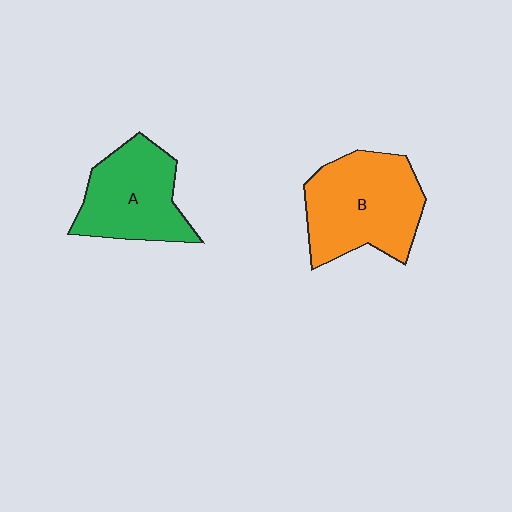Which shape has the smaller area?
Shape A (green).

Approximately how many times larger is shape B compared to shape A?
Approximately 1.2 times.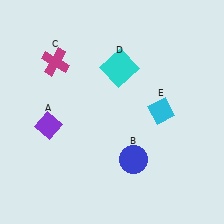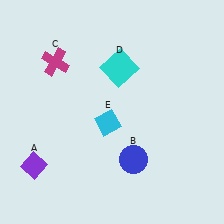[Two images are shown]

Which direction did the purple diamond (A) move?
The purple diamond (A) moved down.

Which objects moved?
The objects that moved are: the purple diamond (A), the cyan diamond (E).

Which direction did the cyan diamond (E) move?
The cyan diamond (E) moved left.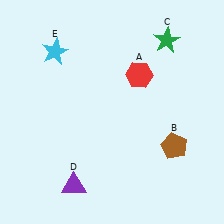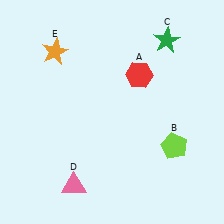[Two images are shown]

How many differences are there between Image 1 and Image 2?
There are 3 differences between the two images.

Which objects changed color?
B changed from brown to lime. D changed from purple to pink. E changed from cyan to orange.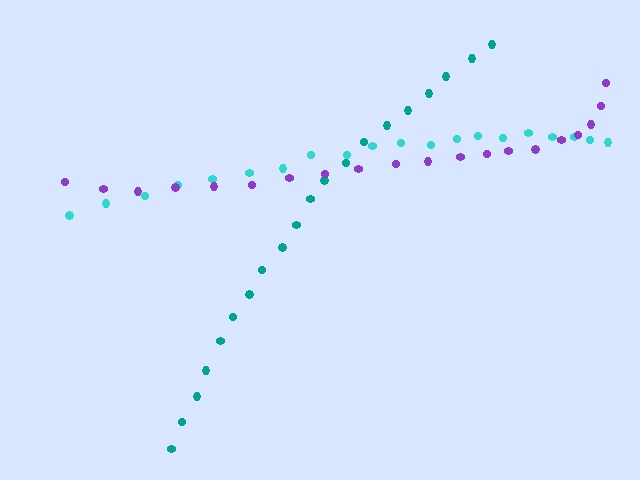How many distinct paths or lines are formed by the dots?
There are 3 distinct paths.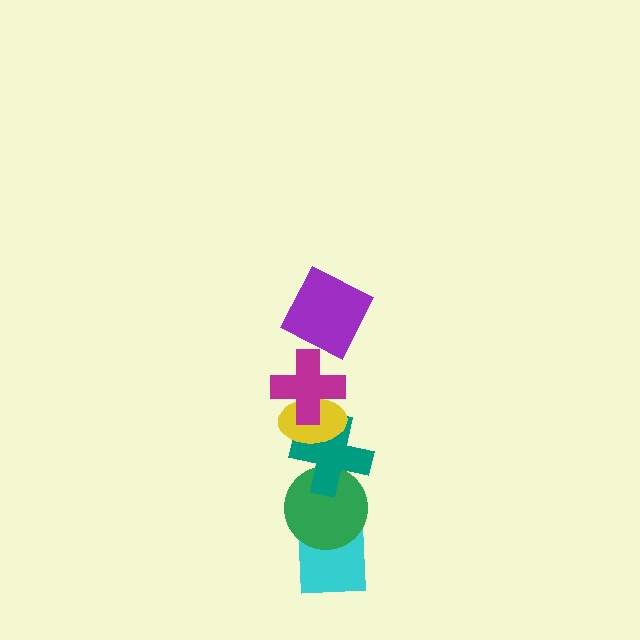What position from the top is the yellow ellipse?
The yellow ellipse is 3rd from the top.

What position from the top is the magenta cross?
The magenta cross is 2nd from the top.